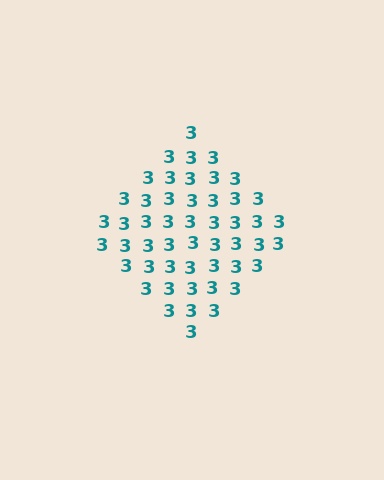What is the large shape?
The large shape is a diamond.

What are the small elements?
The small elements are digit 3's.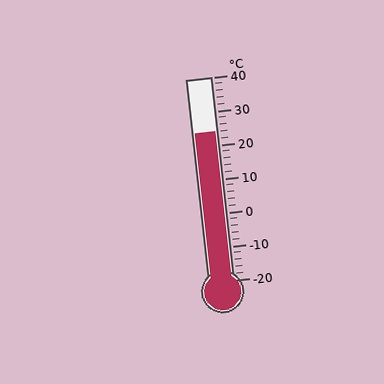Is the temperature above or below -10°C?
The temperature is above -10°C.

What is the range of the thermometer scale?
The thermometer scale ranges from -20°C to 40°C.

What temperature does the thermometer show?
The thermometer shows approximately 24°C.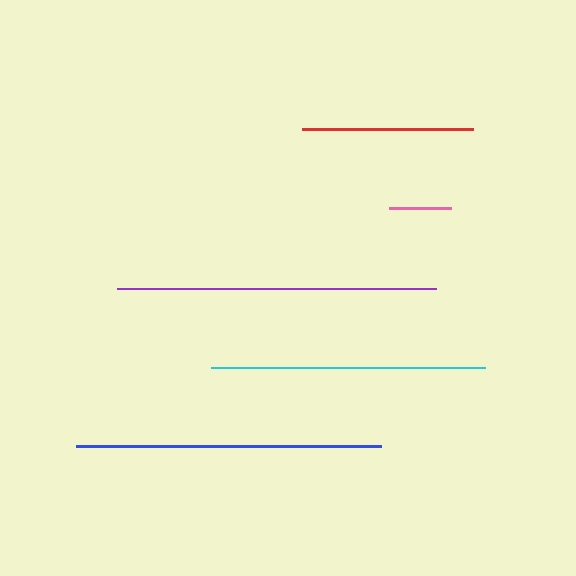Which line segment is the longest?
The purple line is the longest at approximately 319 pixels.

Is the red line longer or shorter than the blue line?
The blue line is longer than the red line.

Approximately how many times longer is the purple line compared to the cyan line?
The purple line is approximately 1.2 times the length of the cyan line.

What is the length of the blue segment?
The blue segment is approximately 306 pixels long.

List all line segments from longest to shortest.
From longest to shortest: purple, blue, cyan, red, pink.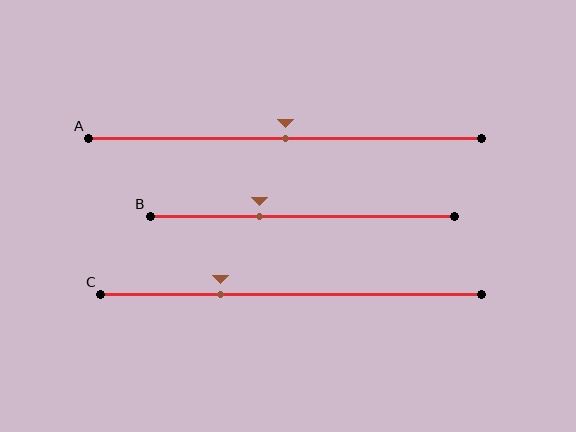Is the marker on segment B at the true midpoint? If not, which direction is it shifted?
No, the marker on segment B is shifted to the left by about 14% of the segment length.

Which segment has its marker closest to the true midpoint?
Segment A has its marker closest to the true midpoint.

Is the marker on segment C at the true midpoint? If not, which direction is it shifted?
No, the marker on segment C is shifted to the left by about 19% of the segment length.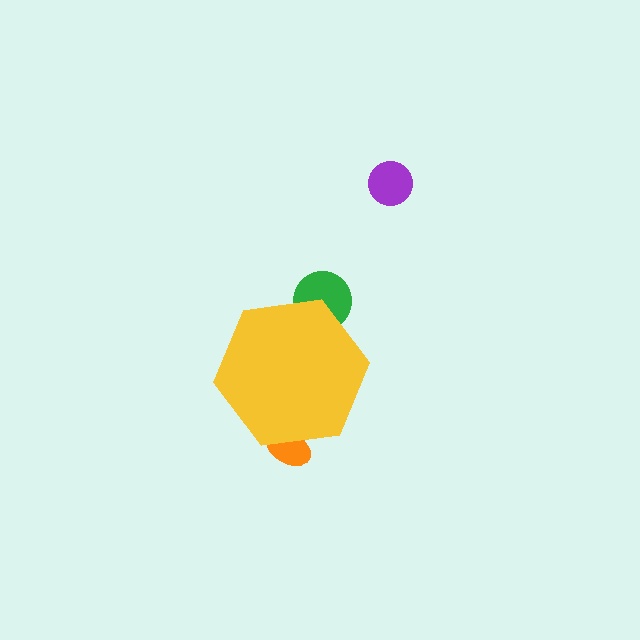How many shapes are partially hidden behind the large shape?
2 shapes are partially hidden.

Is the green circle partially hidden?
Yes, the green circle is partially hidden behind the yellow hexagon.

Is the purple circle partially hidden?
No, the purple circle is fully visible.